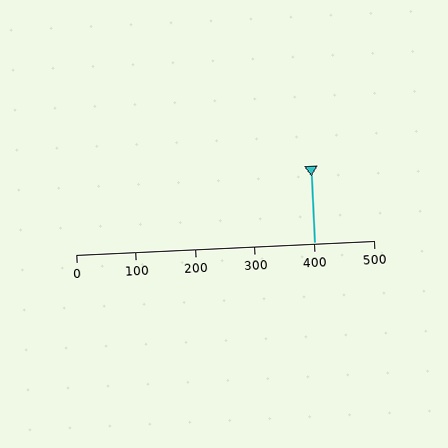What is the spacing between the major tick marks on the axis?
The major ticks are spaced 100 apart.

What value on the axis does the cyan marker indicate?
The marker indicates approximately 400.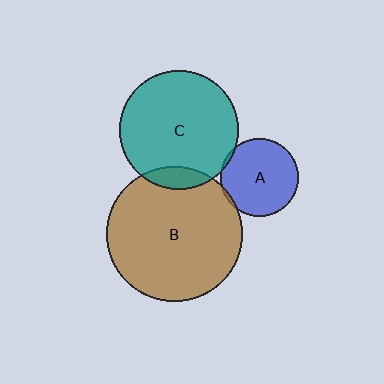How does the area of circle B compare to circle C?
Approximately 1.3 times.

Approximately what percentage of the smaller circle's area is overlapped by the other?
Approximately 10%.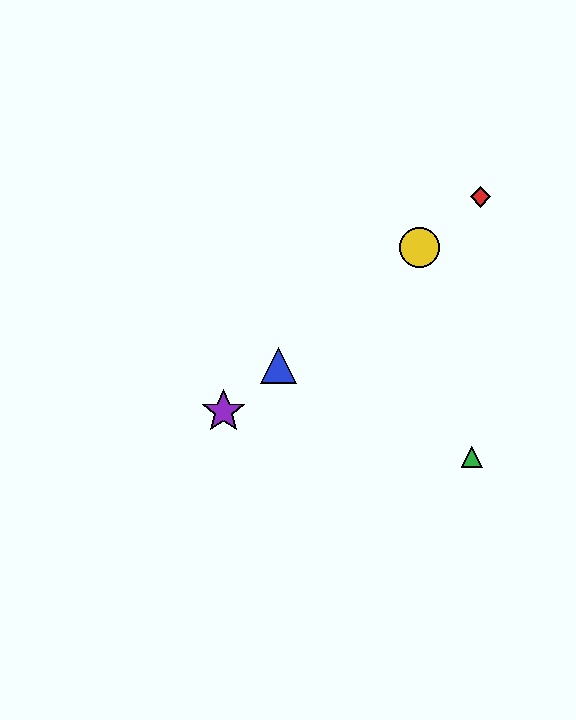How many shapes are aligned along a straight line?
4 shapes (the red diamond, the blue triangle, the yellow circle, the purple star) are aligned along a straight line.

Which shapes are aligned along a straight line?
The red diamond, the blue triangle, the yellow circle, the purple star are aligned along a straight line.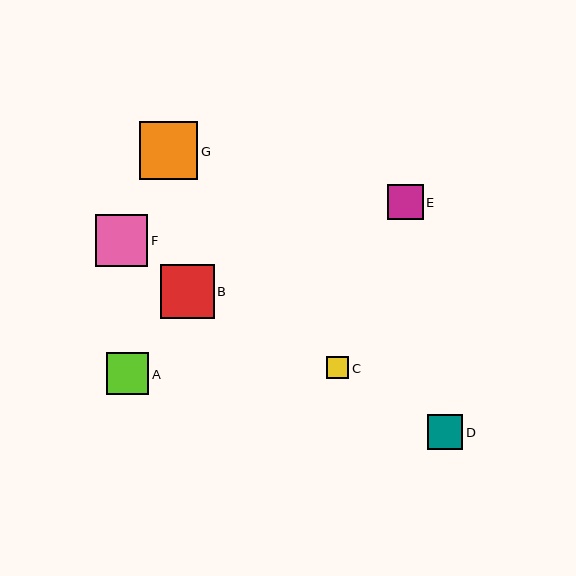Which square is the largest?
Square G is the largest with a size of approximately 58 pixels.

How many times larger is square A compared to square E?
Square A is approximately 1.2 times the size of square E.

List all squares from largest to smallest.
From largest to smallest: G, B, F, A, E, D, C.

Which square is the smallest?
Square C is the smallest with a size of approximately 22 pixels.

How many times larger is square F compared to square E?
Square F is approximately 1.5 times the size of square E.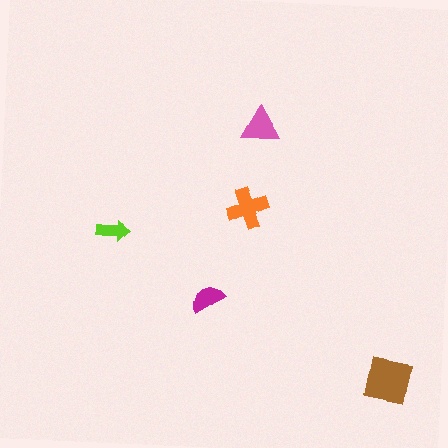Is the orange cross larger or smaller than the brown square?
Smaller.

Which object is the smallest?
The lime arrow.